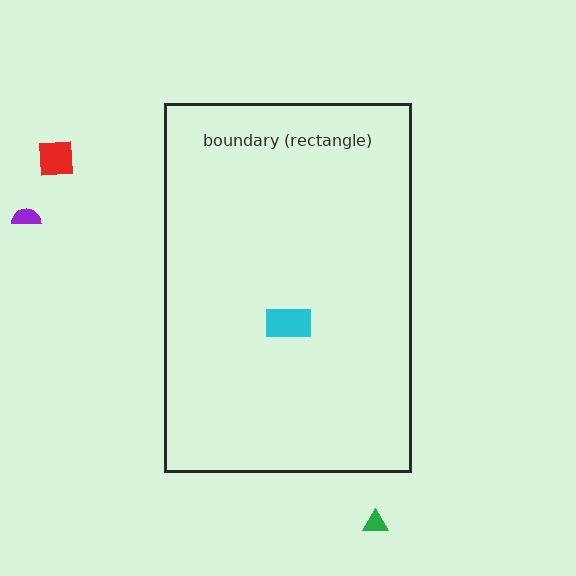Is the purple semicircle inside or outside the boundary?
Outside.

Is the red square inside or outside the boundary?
Outside.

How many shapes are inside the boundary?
1 inside, 3 outside.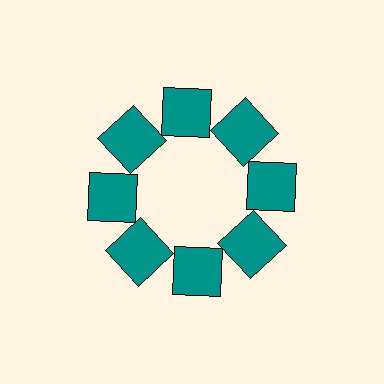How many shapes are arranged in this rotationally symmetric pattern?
There are 8 shapes, arranged in 8 groups of 1.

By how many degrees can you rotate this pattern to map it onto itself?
The pattern maps onto itself every 45 degrees of rotation.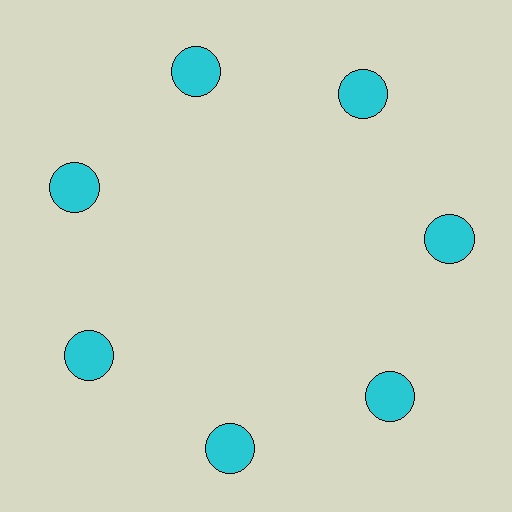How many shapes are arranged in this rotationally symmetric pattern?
There are 7 shapes, arranged in 7 groups of 1.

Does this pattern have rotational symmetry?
Yes, this pattern has 7-fold rotational symmetry. It looks the same after rotating 51 degrees around the center.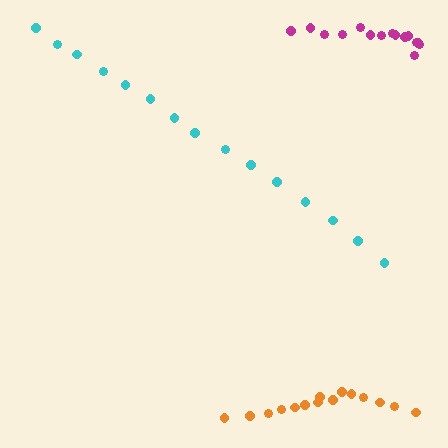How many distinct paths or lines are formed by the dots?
There are 3 distinct paths.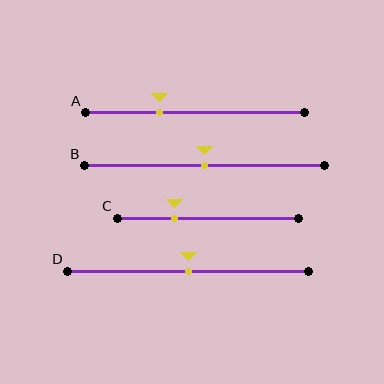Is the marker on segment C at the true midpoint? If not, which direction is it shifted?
No, the marker on segment C is shifted to the left by about 19% of the segment length.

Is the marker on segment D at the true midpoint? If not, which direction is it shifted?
Yes, the marker on segment D is at the true midpoint.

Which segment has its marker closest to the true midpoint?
Segment B has its marker closest to the true midpoint.